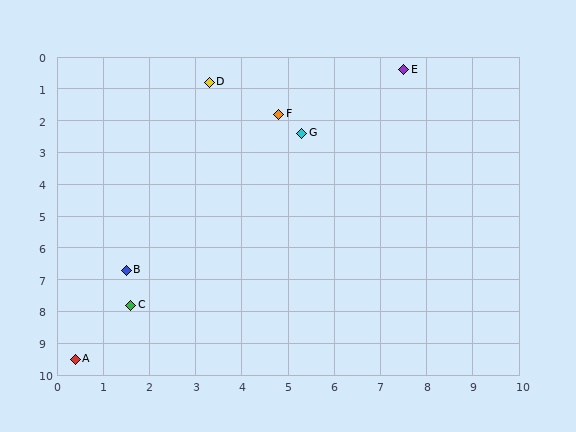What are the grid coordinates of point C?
Point C is at approximately (1.6, 7.8).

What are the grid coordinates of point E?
Point E is at approximately (7.5, 0.4).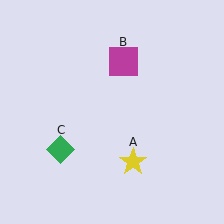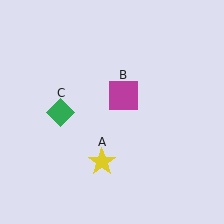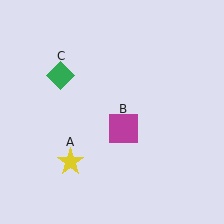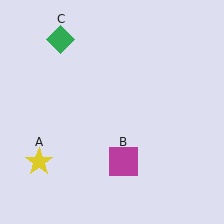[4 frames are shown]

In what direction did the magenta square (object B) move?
The magenta square (object B) moved down.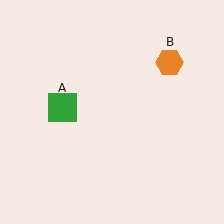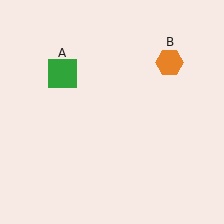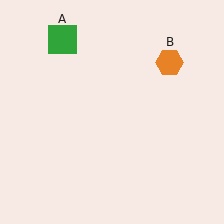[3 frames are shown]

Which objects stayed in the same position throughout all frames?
Orange hexagon (object B) remained stationary.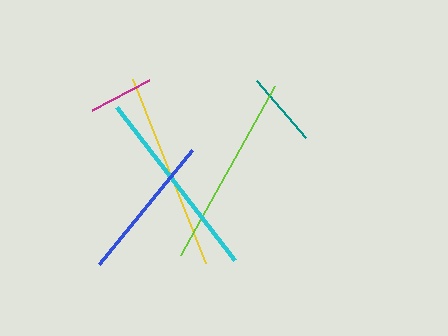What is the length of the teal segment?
The teal segment is approximately 75 pixels long.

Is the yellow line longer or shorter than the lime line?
The yellow line is longer than the lime line.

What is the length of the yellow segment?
The yellow segment is approximately 198 pixels long.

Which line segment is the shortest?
The magenta line is the shortest at approximately 65 pixels.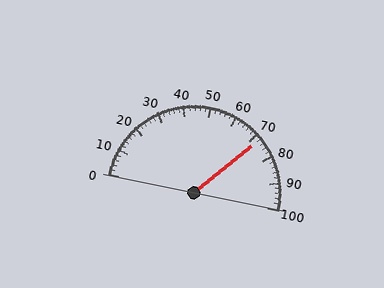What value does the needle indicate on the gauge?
The needle indicates approximately 72.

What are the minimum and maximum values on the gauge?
The gauge ranges from 0 to 100.